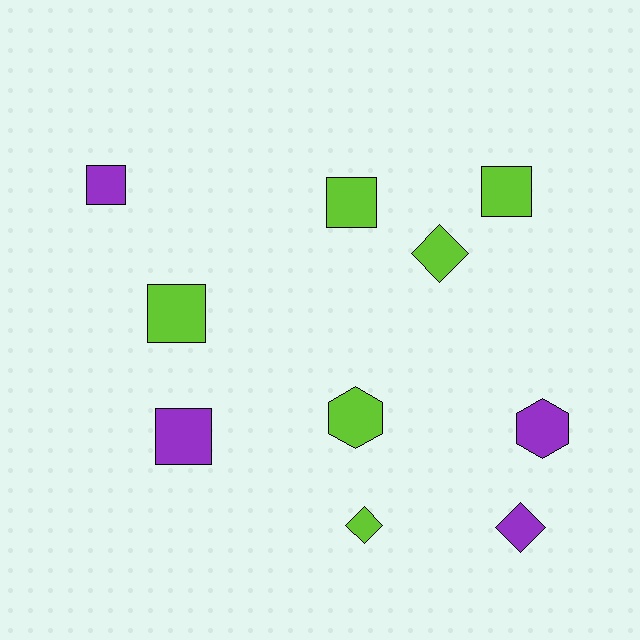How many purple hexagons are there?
There is 1 purple hexagon.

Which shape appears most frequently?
Square, with 5 objects.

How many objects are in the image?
There are 10 objects.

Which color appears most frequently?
Lime, with 6 objects.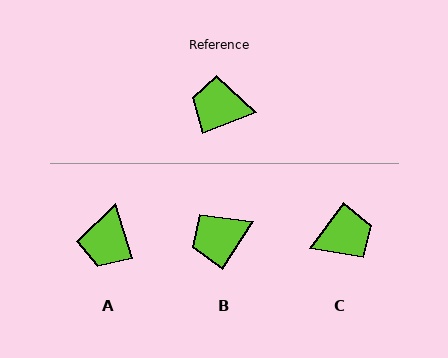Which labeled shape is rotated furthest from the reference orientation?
C, about 146 degrees away.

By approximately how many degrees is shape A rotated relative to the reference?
Approximately 87 degrees counter-clockwise.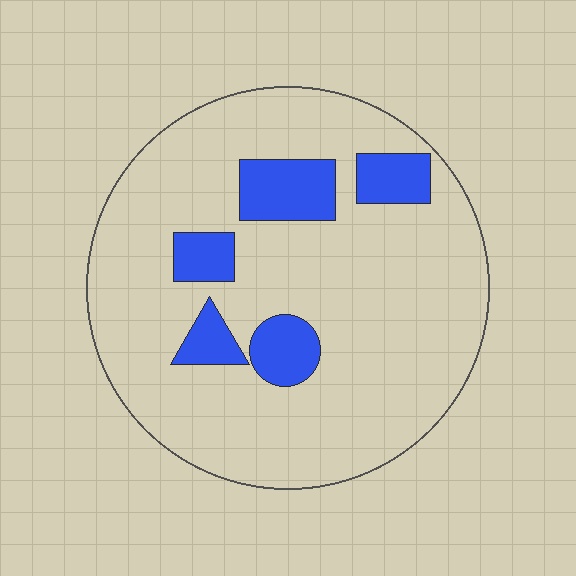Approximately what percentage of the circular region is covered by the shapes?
Approximately 15%.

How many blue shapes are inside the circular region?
5.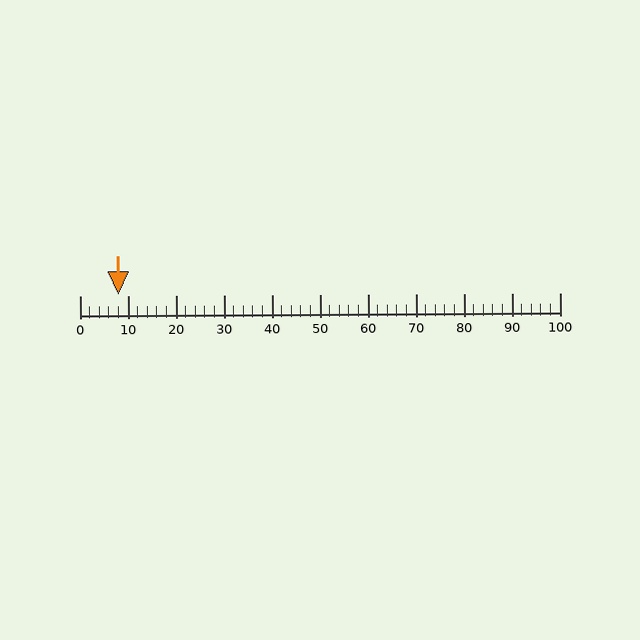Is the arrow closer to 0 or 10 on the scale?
The arrow is closer to 10.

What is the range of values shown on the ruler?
The ruler shows values from 0 to 100.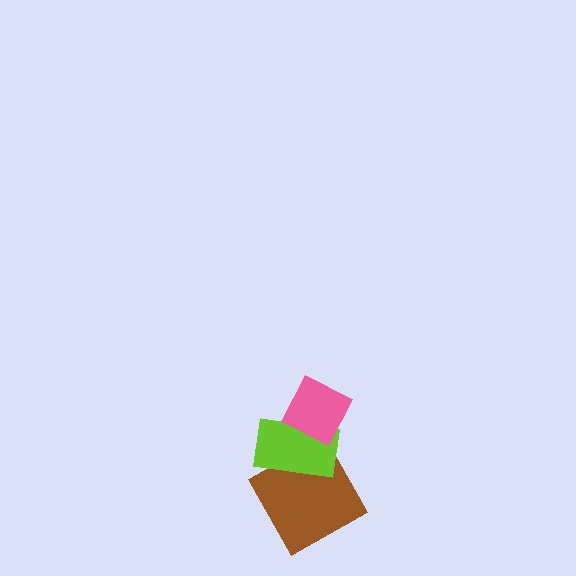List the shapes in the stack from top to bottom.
From top to bottom: the pink diamond, the lime rectangle, the brown square.